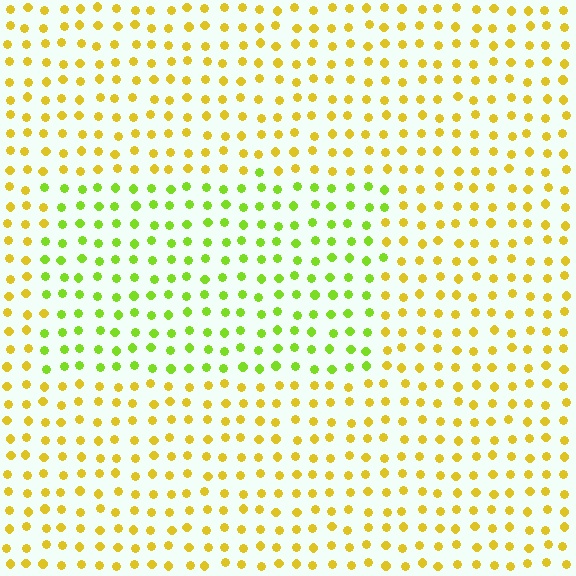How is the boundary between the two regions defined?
The boundary is defined purely by a slight shift in hue (about 40 degrees). Spacing, size, and orientation are identical on both sides.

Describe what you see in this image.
The image is filled with small yellow elements in a uniform arrangement. A rectangle-shaped region is visible where the elements are tinted to a slightly different hue, forming a subtle color boundary.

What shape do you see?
I see a rectangle.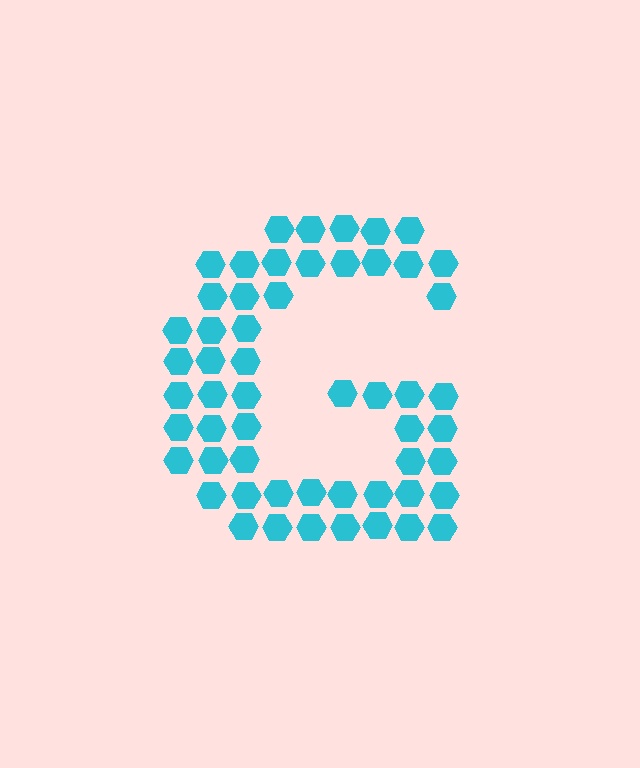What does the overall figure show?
The overall figure shows the letter G.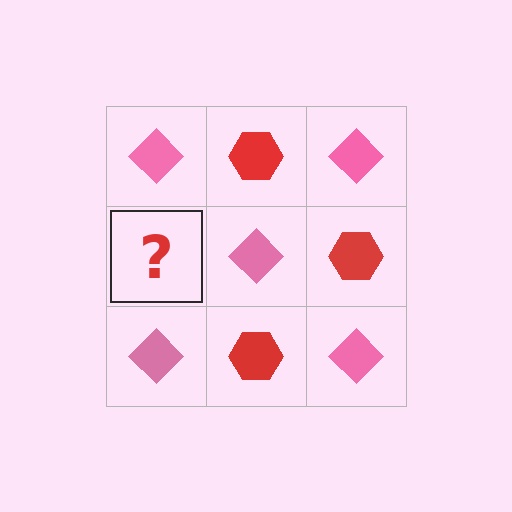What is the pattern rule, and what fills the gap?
The rule is that it alternates pink diamond and red hexagon in a checkerboard pattern. The gap should be filled with a red hexagon.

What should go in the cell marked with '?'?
The missing cell should contain a red hexagon.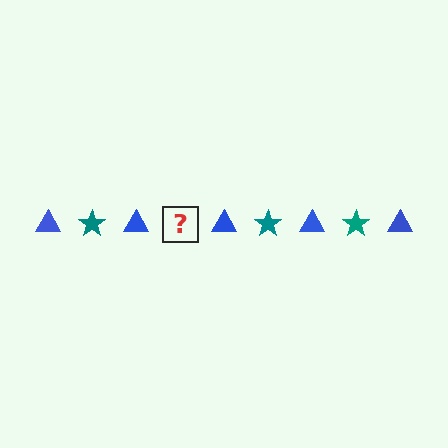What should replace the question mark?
The question mark should be replaced with a teal star.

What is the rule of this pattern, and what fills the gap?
The rule is that the pattern alternates between blue triangle and teal star. The gap should be filled with a teal star.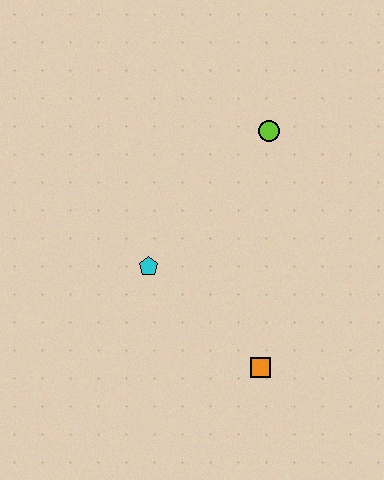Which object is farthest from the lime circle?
The orange square is farthest from the lime circle.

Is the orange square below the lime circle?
Yes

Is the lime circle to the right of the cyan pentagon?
Yes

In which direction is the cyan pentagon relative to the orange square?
The cyan pentagon is to the left of the orange square.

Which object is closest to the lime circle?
The cyan pentagon is closest to the lime circle.